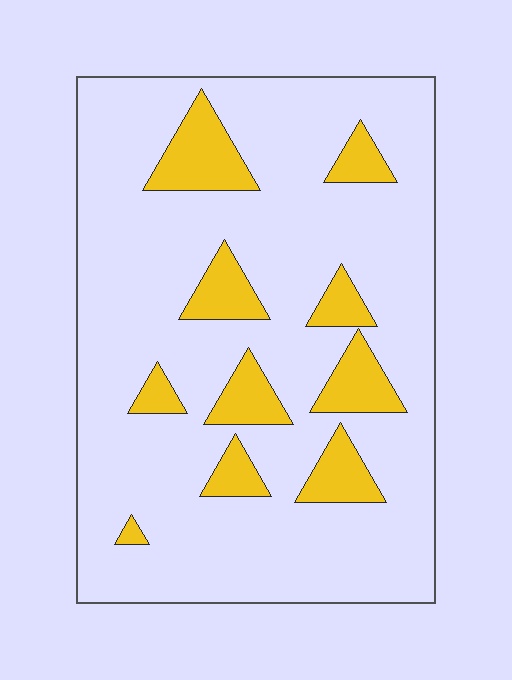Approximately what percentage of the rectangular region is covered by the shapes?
Approximately 15%.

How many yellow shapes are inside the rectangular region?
10.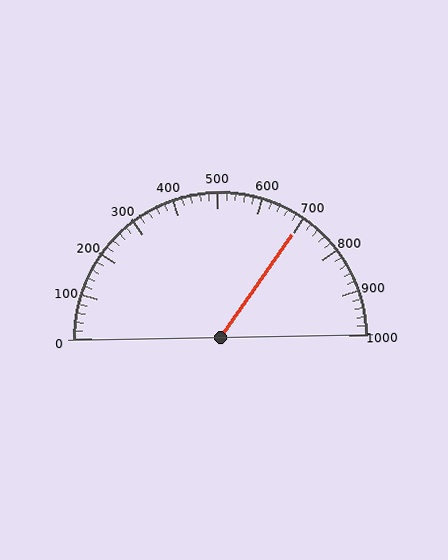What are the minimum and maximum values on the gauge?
The gauge ranges from 0 to 1000.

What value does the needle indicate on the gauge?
The needle indicates approximately 700.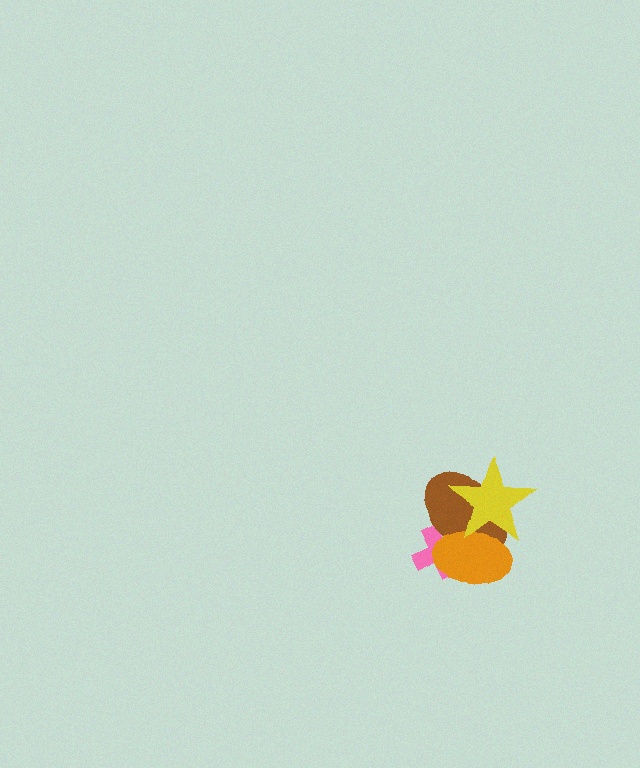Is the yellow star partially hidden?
No, no other shape covers it.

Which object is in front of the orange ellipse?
The yellow star is in front of the orange ellipse.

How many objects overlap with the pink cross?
2 objects overlap with the pink cross.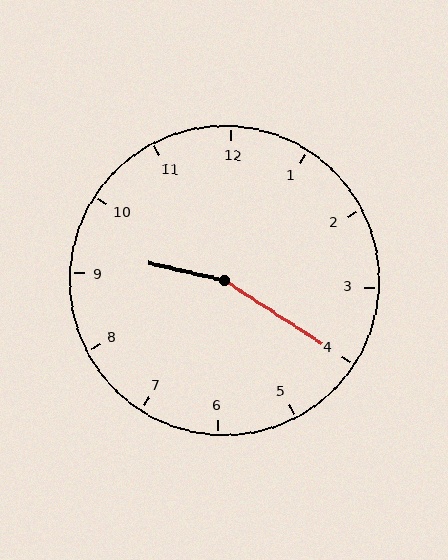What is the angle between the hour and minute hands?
Approximately 160 degrees.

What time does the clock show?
9:20.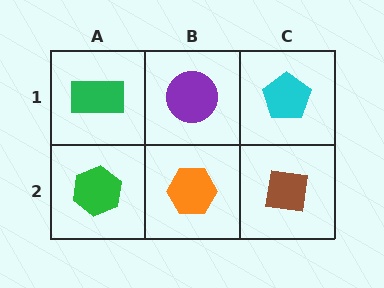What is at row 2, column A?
A green hexagon.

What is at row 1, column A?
A green rectangle.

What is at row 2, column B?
An orange hexagon.